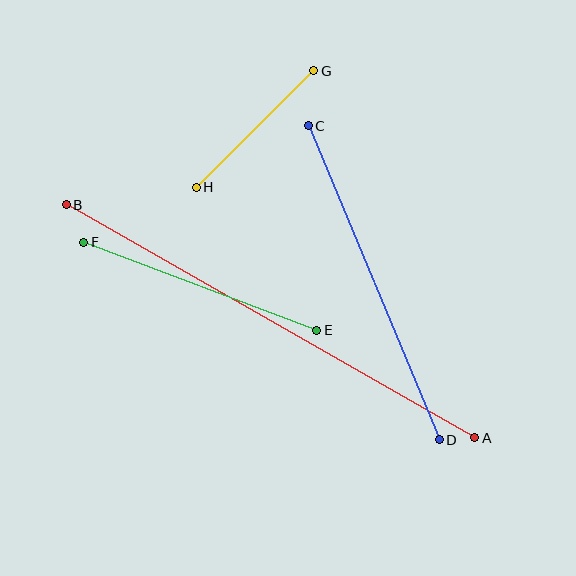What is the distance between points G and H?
The distance is approximately 165 pixels.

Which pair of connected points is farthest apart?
Points A and B are farthest apart.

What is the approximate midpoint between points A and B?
The midpoint is at approximately (271, 321) pixels.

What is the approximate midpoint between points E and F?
The midpoint is at approximately (200, 286) pixels.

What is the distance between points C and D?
The distance is approximately 340 pixels.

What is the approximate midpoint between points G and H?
The midpoint is at approximately (255, 129) pixels.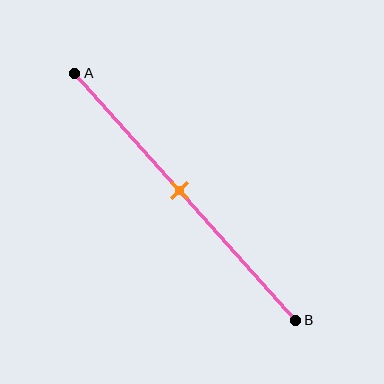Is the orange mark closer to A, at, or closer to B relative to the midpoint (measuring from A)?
The orange mark is approximately at the midpoint of segment AB.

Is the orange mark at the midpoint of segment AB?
Yes, the mark is approximately at the midpoint.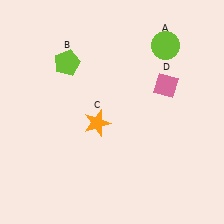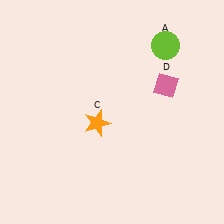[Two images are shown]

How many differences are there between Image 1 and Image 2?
There is 1 difference between the two images.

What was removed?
The lime pentagon (B) was removed in Image 2.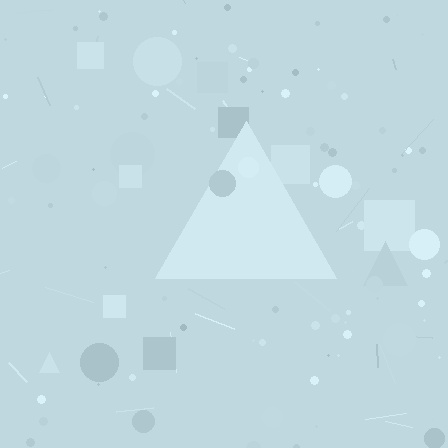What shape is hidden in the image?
A triangle is hidden in the image.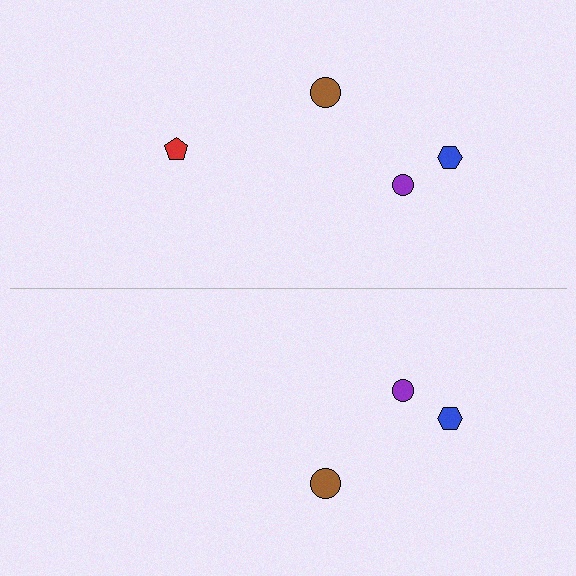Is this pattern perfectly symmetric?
No, the pattern is not perfectly symmetric. A red pentagon is missing from the bottom side.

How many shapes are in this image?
There are 7 shapes in this image.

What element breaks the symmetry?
A red pentagon is missing from the bottom side.